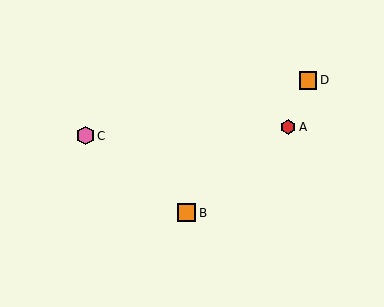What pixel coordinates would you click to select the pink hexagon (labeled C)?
Click at (85, 136) to select the pink hexagon C.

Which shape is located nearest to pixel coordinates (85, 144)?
The pink hexagon (labeled C) at (85, 136) is nearest to that location.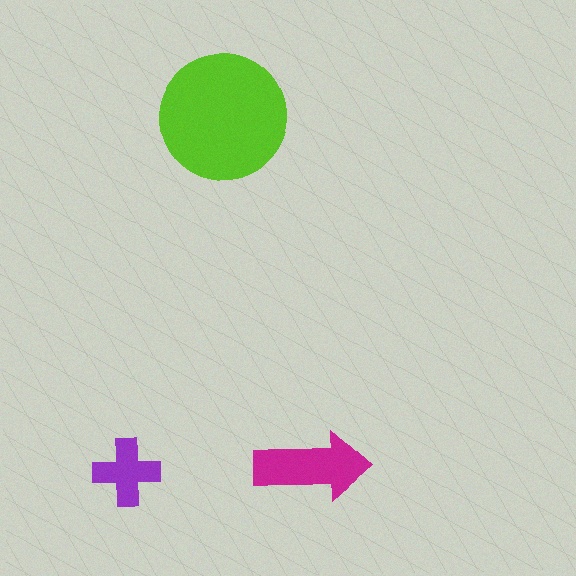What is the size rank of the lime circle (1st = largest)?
1st.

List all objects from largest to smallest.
The lime circle, the magenta arrow, the purple cross.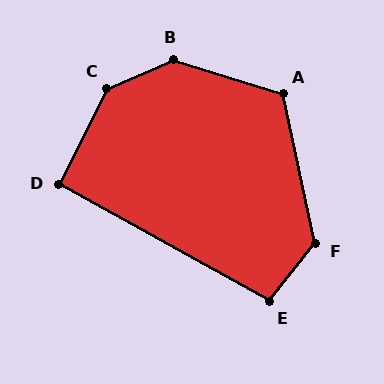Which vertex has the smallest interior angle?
D, at approximately 92 degrees.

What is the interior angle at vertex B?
Approximately 139 degrees (obtuse).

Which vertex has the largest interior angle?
C, at approximately 141 degrees.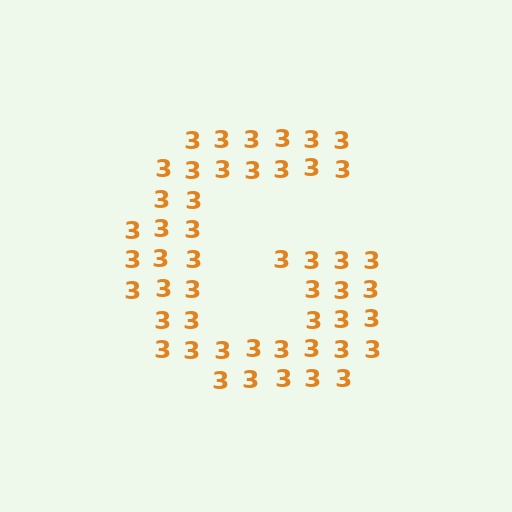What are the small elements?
The small elements are digit 3's.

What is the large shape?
The large shape is the letter G.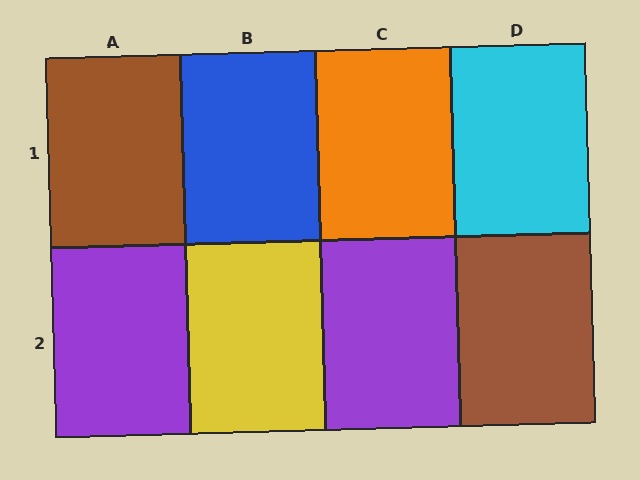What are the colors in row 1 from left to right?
Brown, blue, orange, cyan.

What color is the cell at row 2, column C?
Purple.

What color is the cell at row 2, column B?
Yellow.